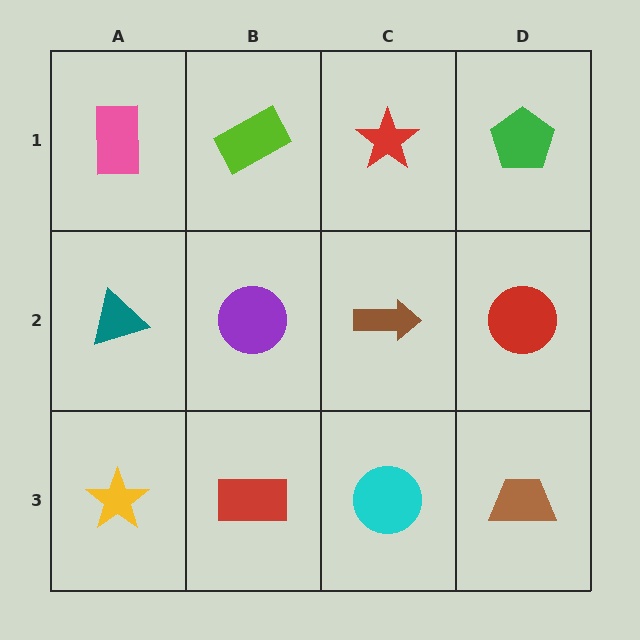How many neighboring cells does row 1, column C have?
3.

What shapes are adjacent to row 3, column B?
A purple circle (row 2, column B), a yellow star (row 3, column A), a cyan circle (row 3, column C).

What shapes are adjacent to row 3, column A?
A teal triangle (row 2, column A), a red rectangle (row 3, column B).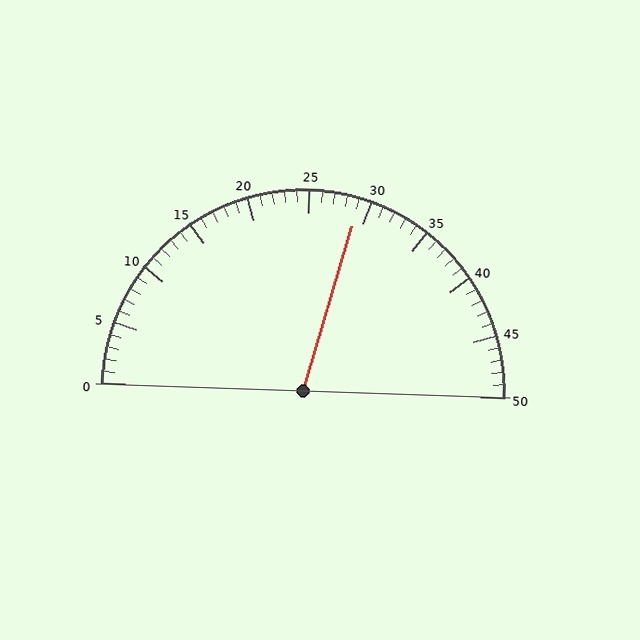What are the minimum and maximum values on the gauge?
The gauge ranges from 0 to 50.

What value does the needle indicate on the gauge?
The needle indicates approximately 29.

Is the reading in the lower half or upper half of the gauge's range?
The reading is in the upper half of the range (0 to 50).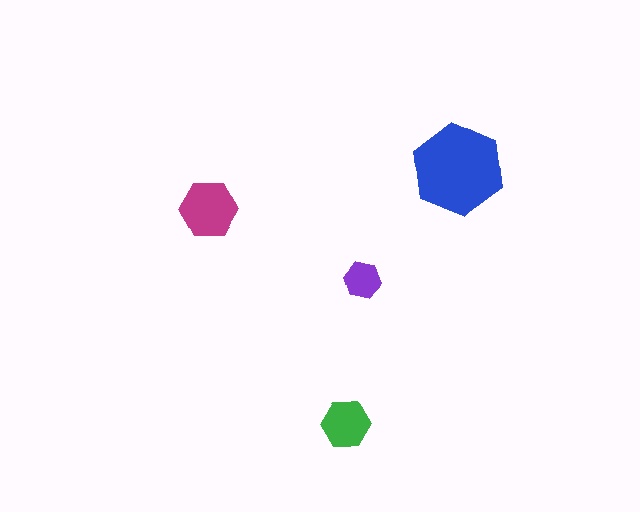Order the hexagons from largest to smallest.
the blue one, the magenta one, the green one, the purple one.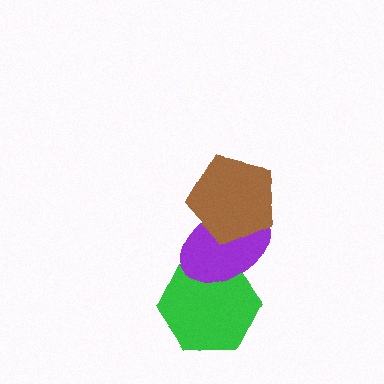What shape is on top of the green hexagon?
The purple ellipse is on top of the green hexagon.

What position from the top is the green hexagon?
The green hexagon is 3rd from the top.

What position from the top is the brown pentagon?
The brown pentagon is 1st from the top.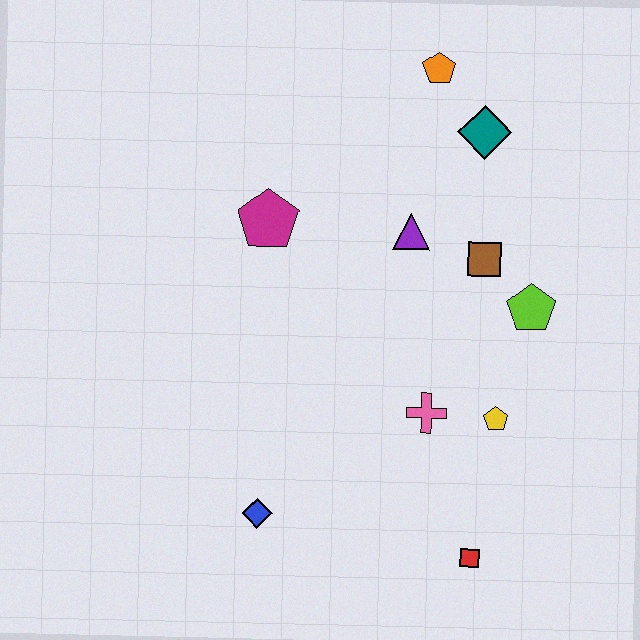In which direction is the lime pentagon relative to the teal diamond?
The lime pentagon is below the teal diamond.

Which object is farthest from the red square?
The orange pentagon is farthest from the red square.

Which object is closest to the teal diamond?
The orange pentagon is closest to the teal diamond.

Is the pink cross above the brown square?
No